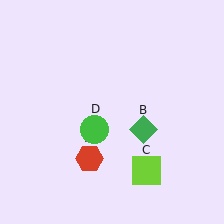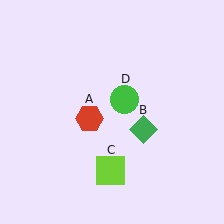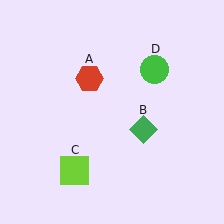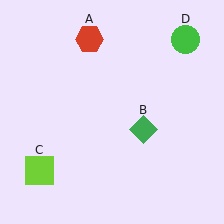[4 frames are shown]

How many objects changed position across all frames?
3 objects changed position: red hexagon (object A), lime square (object C), green circle (object D).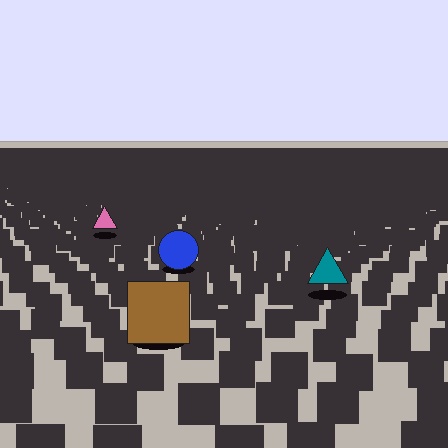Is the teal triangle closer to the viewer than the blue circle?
Yes. The teal triangle is closer — you can tell from the texture gradient: the ground texture is coarser near it.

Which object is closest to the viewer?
The brown square is closest. The texture marks near it are larger and more spread out.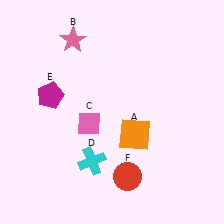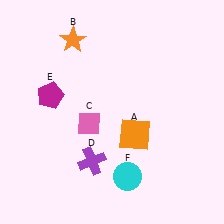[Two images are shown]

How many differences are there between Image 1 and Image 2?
There are 3 differences between the two images.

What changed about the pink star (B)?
In Image 1, B is pink. In Image 2, it changed to orange.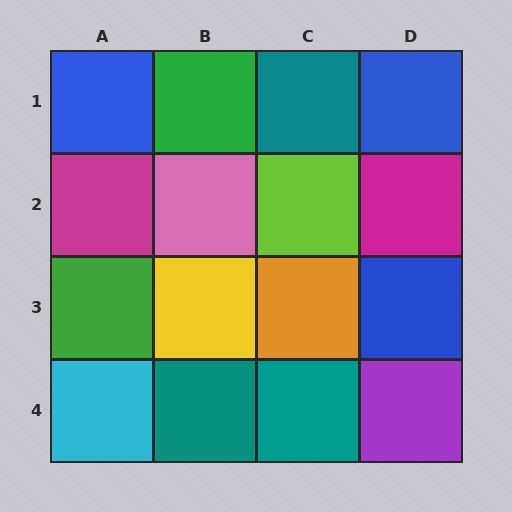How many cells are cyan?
1 cell is cyan.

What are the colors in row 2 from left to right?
Magenta, pink, lime, magenta.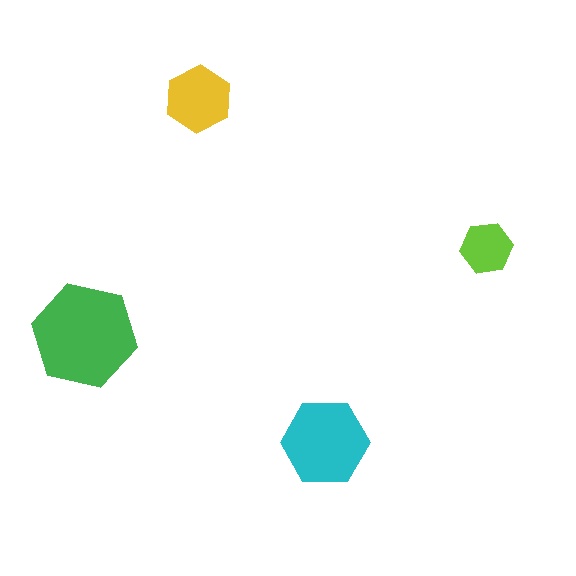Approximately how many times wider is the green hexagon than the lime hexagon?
About 2 times wider.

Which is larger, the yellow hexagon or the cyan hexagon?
The cyan one.